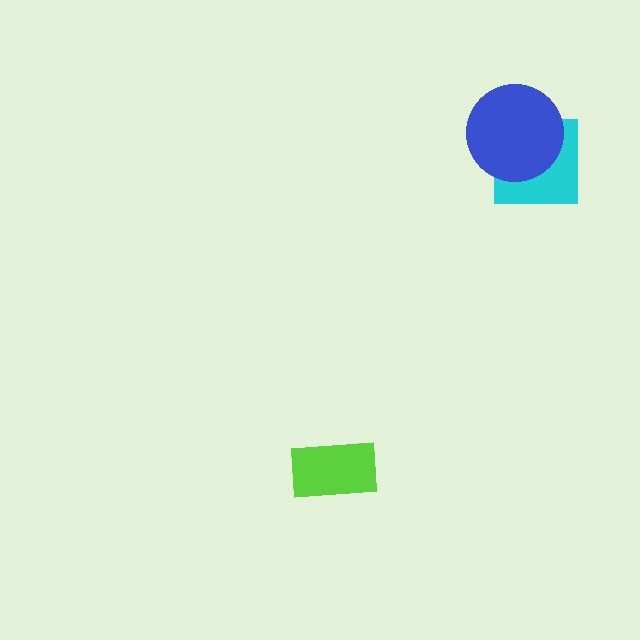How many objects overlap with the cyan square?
1 object overlaps with the cyan square.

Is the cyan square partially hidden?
Yes, it is partially covered by another shape.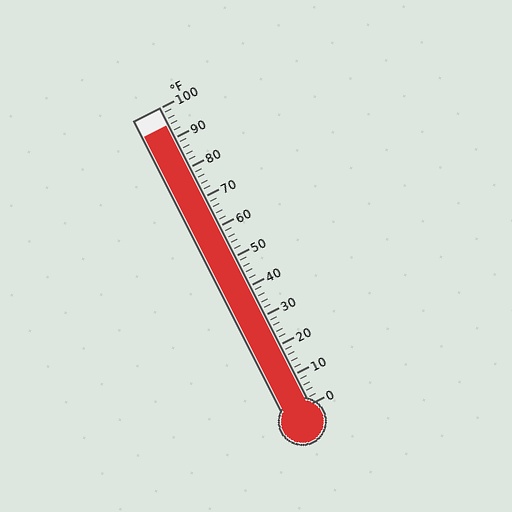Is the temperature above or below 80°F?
The temperature is above 80°F.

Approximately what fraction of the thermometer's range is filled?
The thermometer is filled to approximately 95% of its range.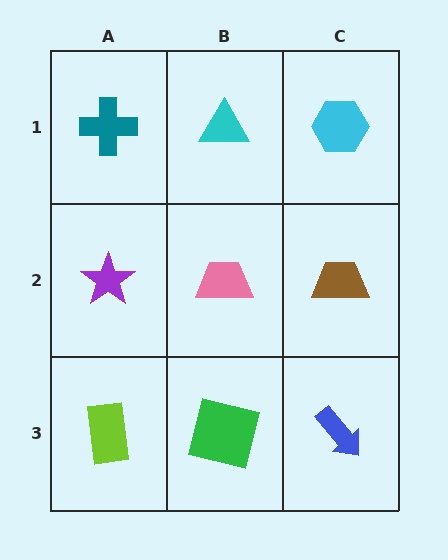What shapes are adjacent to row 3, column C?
A brown trapezoid (row 2, column C), a green square (row 3, column B).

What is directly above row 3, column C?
A brown trapezoid.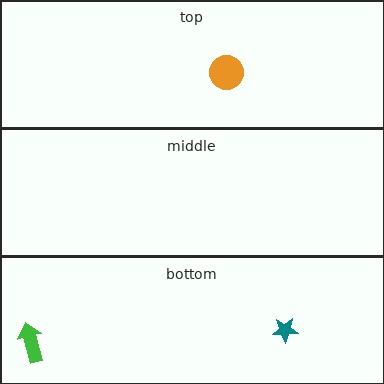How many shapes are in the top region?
1.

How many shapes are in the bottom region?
2.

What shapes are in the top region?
The orange circle.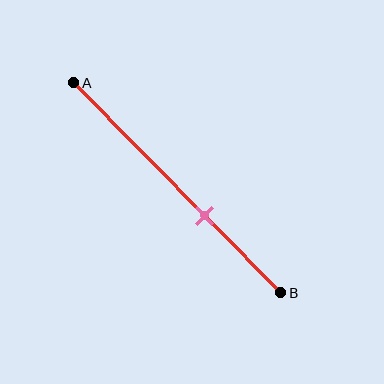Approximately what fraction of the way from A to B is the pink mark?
The pink mark is approximately 65% of the way from A to B.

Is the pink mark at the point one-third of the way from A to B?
No, the mark is at about 65% from A, not at the 33% one-third point.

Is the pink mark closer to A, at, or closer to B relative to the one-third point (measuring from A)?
The pink mark is closer to point B than the one-third point of segment AB.